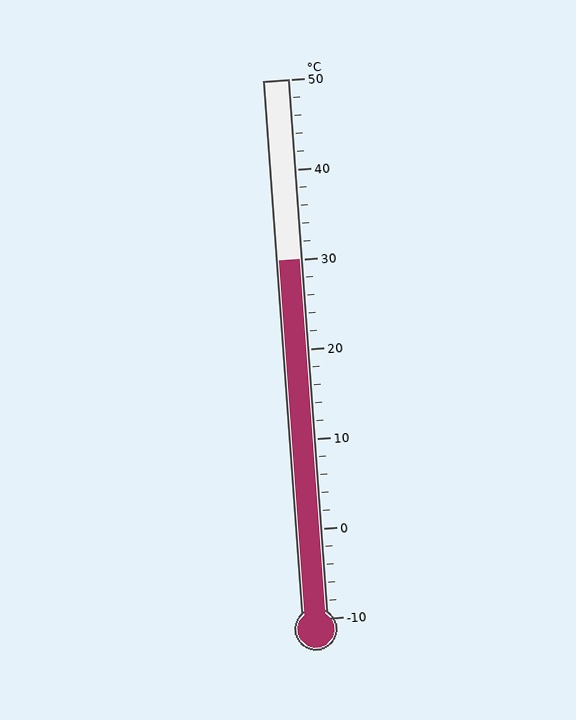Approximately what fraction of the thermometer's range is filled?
The thermometer is filled to approximately 65% of its range.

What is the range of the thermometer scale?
The thermometer scale ranges from -10°C to 50°C.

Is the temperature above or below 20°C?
The temperature is above 20°C.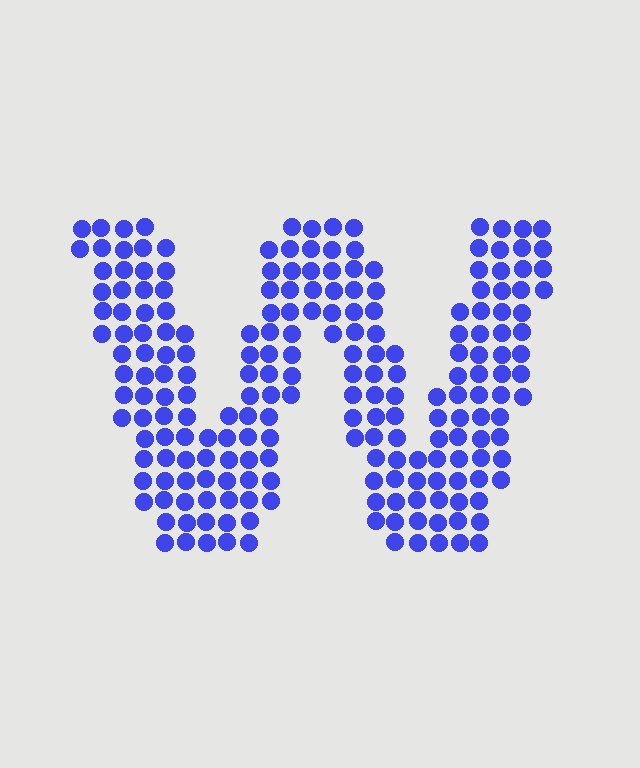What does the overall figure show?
The overall figure shows the letter W.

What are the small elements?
The small elements are circles.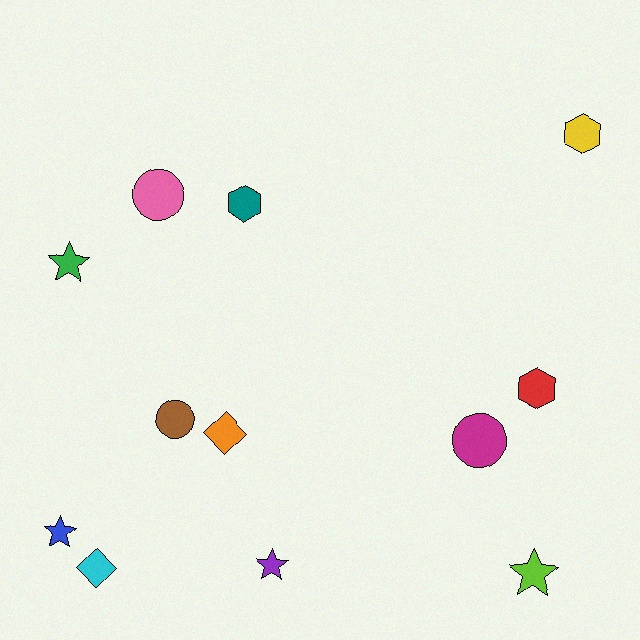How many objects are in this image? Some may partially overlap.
There are 12 objects.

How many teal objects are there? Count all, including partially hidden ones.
There is 1 teal object.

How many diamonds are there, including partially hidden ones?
There are 2 diamonds.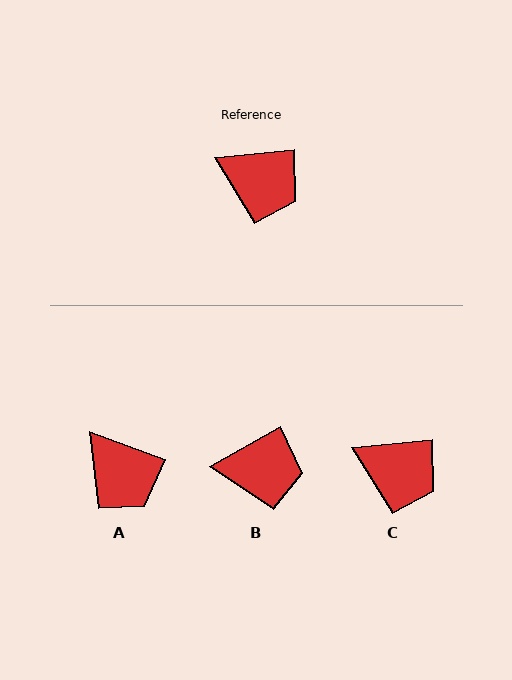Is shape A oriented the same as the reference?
No, it is off by about 25 degrees.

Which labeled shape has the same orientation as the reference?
C.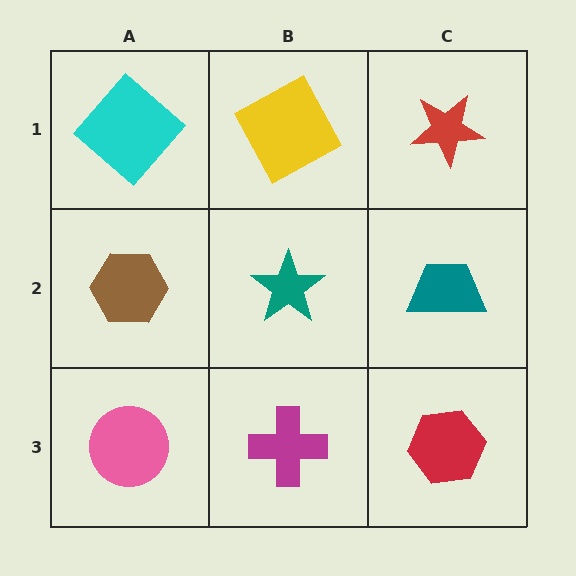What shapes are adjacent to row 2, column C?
A red star (row 1, column C), a red hexagon (row 3, column C), a teal star (row 2, column B).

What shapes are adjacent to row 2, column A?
A cyan diamond (row 1, column A), a pink circle (row 3, column A), a teal star (row 2, column B).